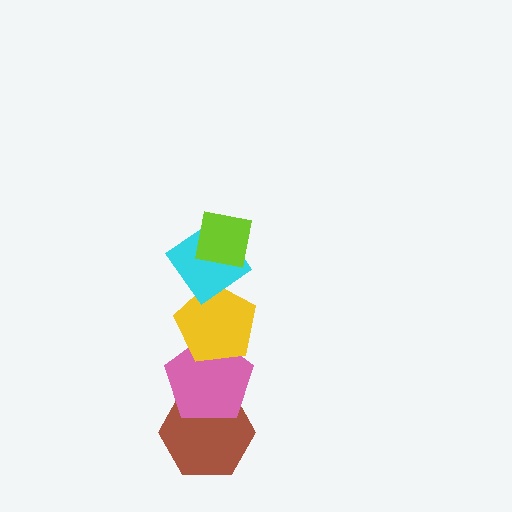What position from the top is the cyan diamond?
The cyan diamond is 2nd from the top.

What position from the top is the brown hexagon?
The brown hexagon is 5th from the top.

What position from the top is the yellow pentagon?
The yellow pentagon is 3rd from the top.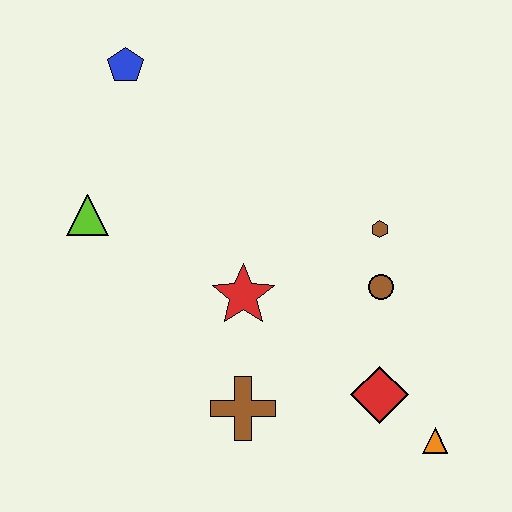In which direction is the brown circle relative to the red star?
The brown circle is to the right of the red star.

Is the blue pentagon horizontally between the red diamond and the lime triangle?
Yes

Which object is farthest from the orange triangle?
The blue pentagon is farthest from the orange triangle.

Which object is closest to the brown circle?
The brown hexagon is closest to the brown circle.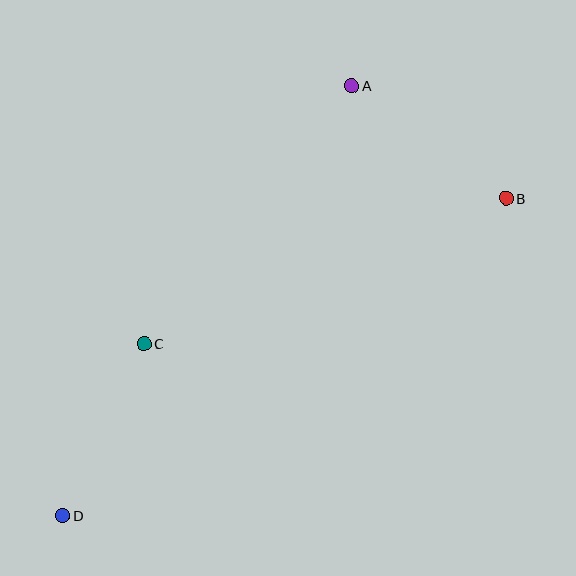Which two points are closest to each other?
Points C and D are closest to each other.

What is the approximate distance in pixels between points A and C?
The distance between A and C is approximately 331 pixels.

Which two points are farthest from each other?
Points B and D are farthest from each other.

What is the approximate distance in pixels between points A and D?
The distance between A and D is approximately 518 pixels.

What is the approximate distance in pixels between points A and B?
The distance between A and B is approximately 191 pixels.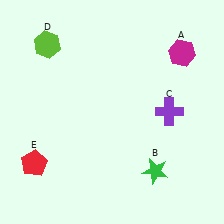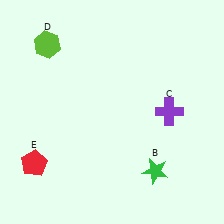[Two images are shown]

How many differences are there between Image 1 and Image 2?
There is 1 difference between the two images.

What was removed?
The magenta hexagon (A) was removed in Image 2.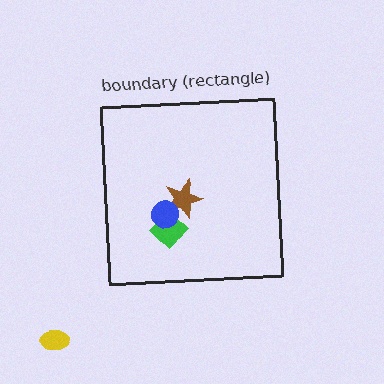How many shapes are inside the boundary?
3 inside, 1 outside.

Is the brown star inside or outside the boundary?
Inside.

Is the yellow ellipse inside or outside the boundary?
Outside.